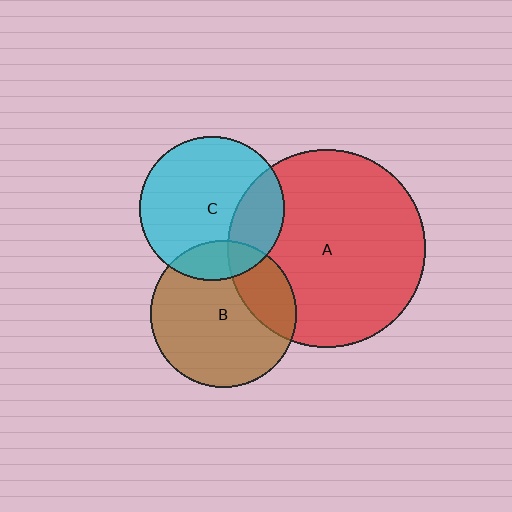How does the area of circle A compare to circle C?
Approximately 1.9 times.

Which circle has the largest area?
Circle A (red).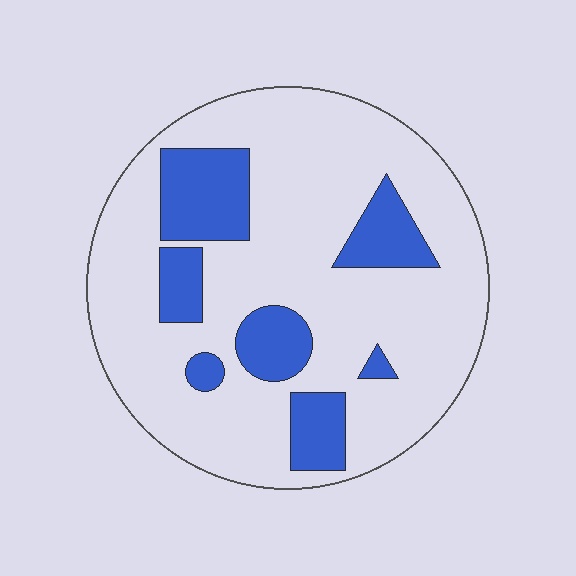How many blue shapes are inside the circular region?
7.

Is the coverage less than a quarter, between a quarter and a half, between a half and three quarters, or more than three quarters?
Less than a quarter.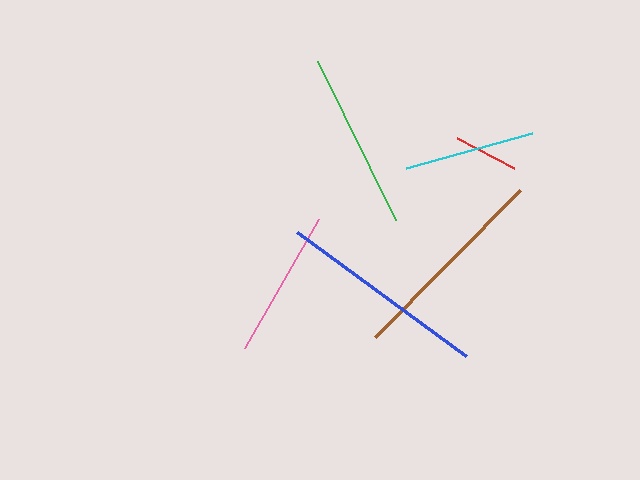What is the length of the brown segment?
The brown segment is approximately 206 pixels long.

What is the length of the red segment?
The red segment is approximately 65 pixels long.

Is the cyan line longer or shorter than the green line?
The green line is longer than the cyan line.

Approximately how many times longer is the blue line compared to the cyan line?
The blue line is approximately 1.6 times the length of the cyan line.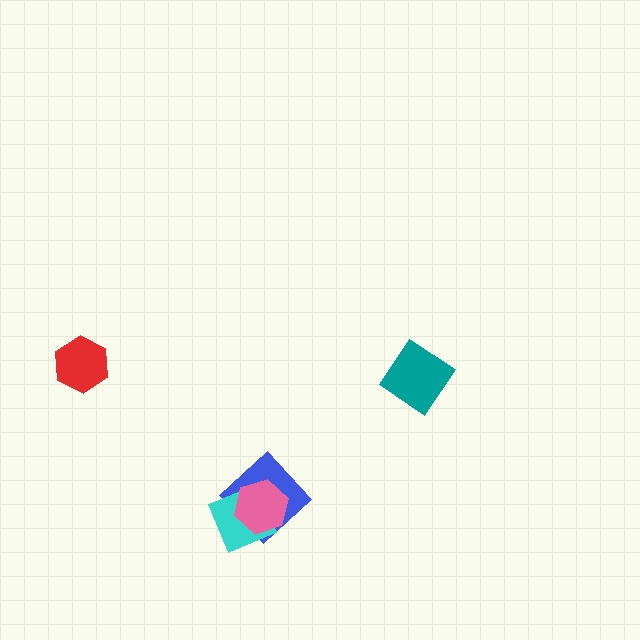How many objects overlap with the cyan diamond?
2 objects overlap with the cyan diamond.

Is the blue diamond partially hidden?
Yes, it is partially covered by another shape.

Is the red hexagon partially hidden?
No, no other shape covers it.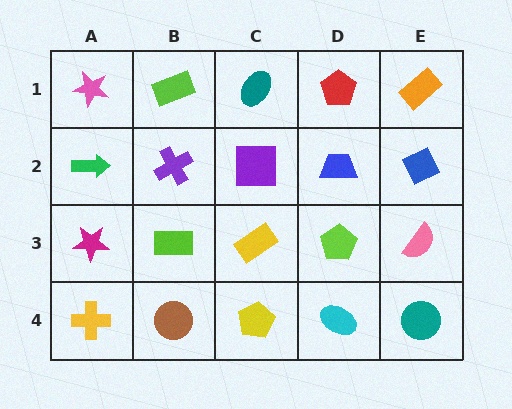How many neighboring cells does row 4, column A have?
2.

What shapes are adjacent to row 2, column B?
A lime rectangle (row 1, column B), a lime rectangle (row 3, column B), a green arrow (row 2, column A), a purple square (row 2, column C).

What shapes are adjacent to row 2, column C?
A teal ellipse (row 1, column C), a yellow rectangle (row 3, column C), a purple cross (row 2, column B), a blue trapezoid (row 2, column D).